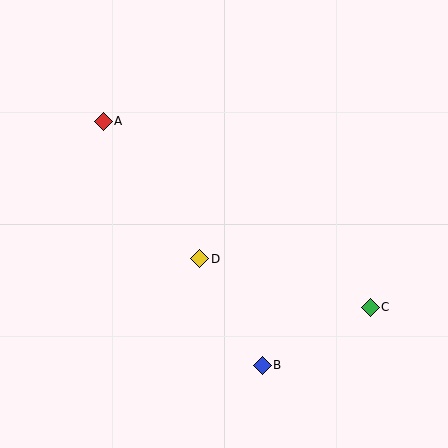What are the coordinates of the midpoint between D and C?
The midpoint between D and C is at (285, 283).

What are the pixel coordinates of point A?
Point A is at (103, 121).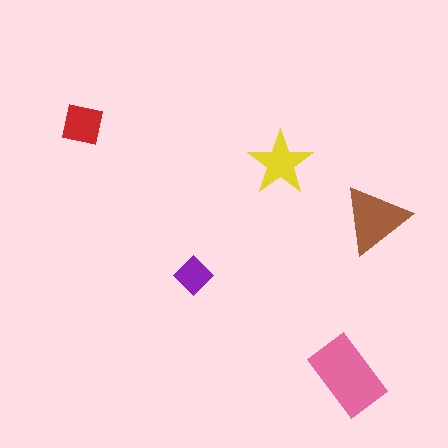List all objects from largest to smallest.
The pink rectangle, the brown triangle, the yellow star, the red square, the purple diamond.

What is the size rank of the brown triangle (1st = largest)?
2nd.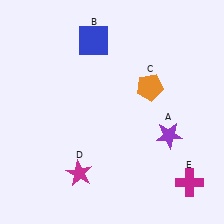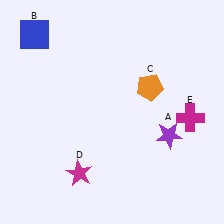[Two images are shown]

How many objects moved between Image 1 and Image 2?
2 objects moved between the two images.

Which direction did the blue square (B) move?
The blue square (B) moved left.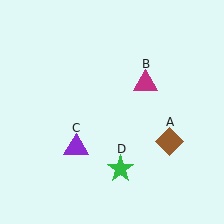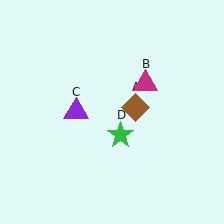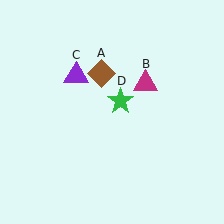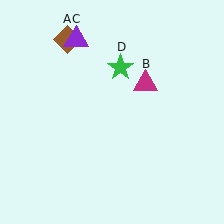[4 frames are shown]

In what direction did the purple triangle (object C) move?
The purple triangle (object C) moved up.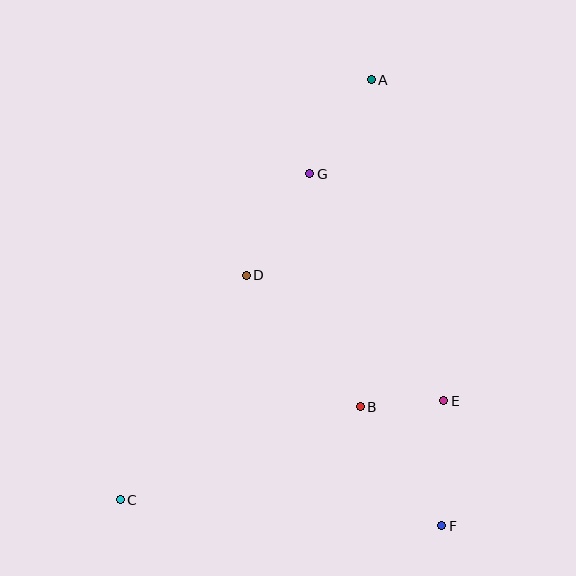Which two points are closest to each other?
Points B and E are closest to each other.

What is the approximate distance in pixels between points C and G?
The distance between C and G is approximately 377 pixels.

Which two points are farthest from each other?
Points A and C are farthest from each other.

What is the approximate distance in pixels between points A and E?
The distance between A and E is approximately 329 pixels.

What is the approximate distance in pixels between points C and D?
The distance between C and D is approximately 257 pixels.